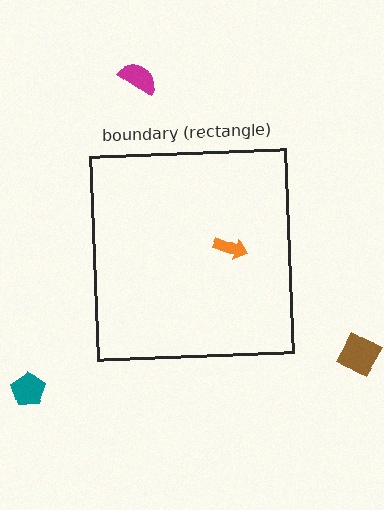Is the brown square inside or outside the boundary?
Outside.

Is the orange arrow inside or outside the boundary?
Inside.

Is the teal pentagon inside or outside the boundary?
Outside.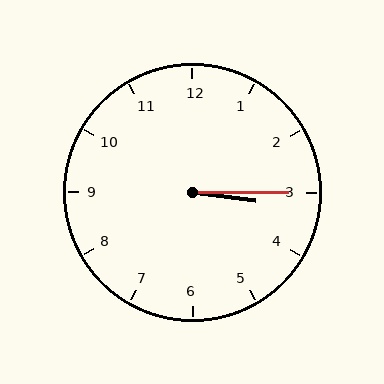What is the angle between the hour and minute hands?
Approximately 8 degrees.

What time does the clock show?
3:15.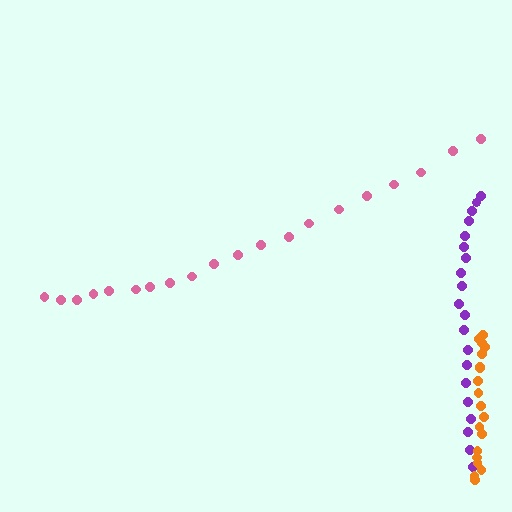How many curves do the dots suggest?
There are 3 distinct paths.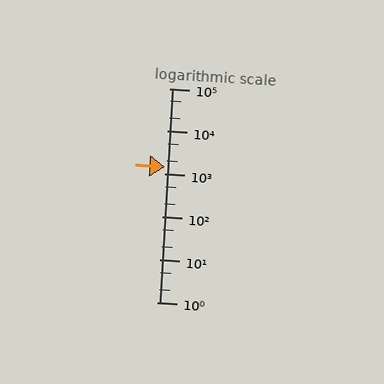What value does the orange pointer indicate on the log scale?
The pointer indicates approximately 1500.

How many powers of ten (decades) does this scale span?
The scale spans 5 decades, from 1 to 100000.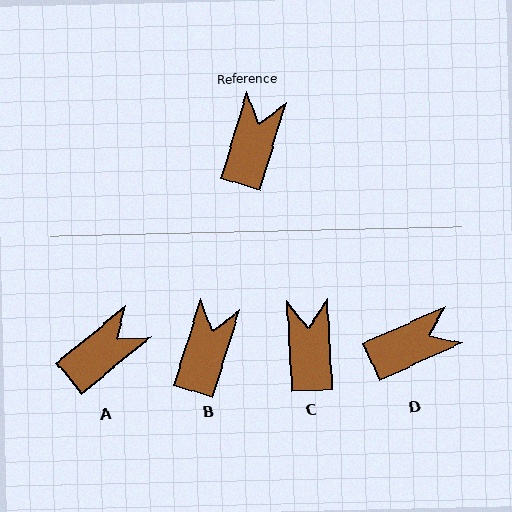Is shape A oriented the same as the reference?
No, it is off by about 34 degrees.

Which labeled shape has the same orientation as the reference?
B.